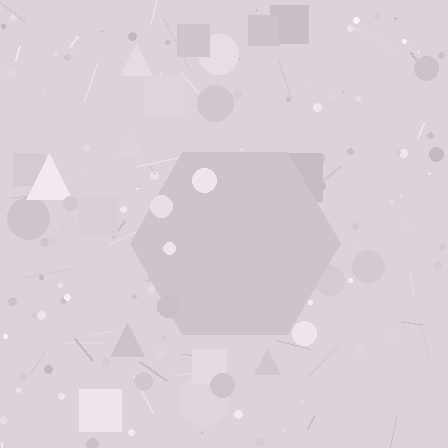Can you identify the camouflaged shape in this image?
The camouflaged shape is a hexagon.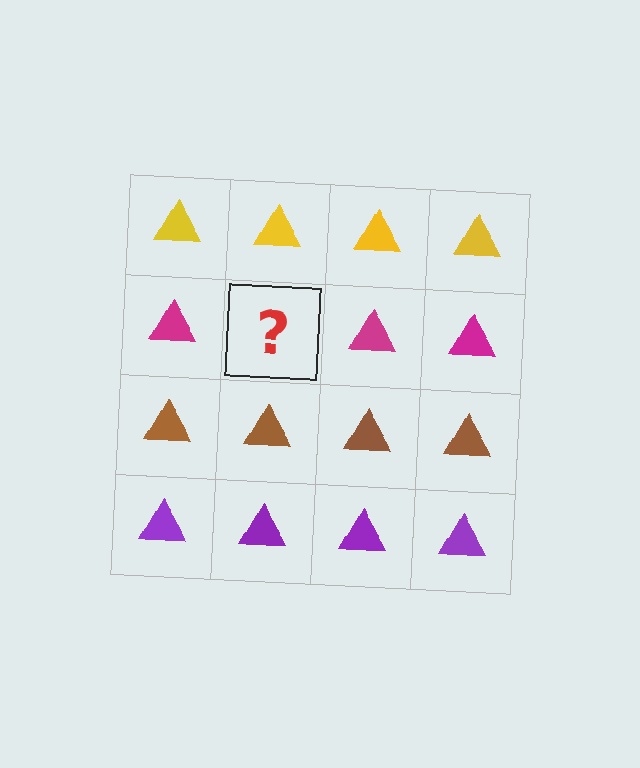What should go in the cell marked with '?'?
The missing cell should contain a magenta triangle.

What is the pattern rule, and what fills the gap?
The rule is that each row has a consistent color. The gap should be filled with a magenta triangle.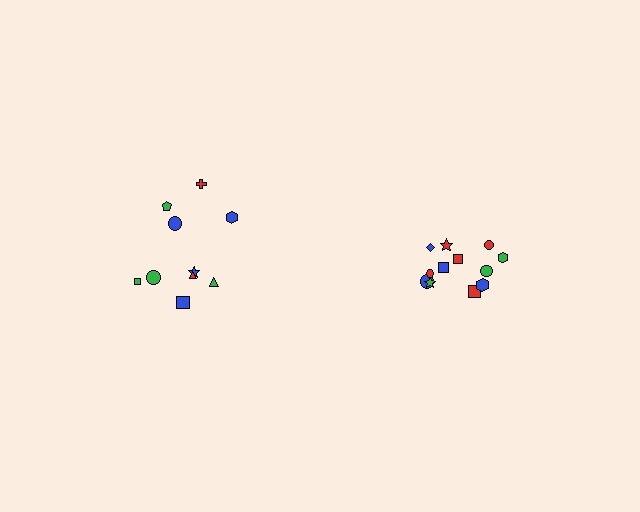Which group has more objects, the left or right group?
The right group.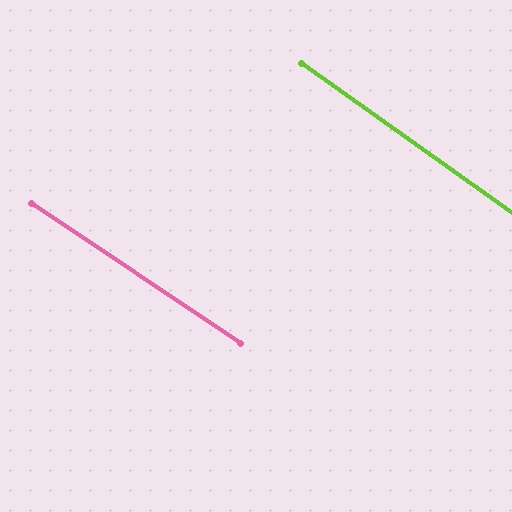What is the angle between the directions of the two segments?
Approximately 2 degrees.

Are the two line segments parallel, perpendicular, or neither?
Parallel — their directions differ by only 1.8°.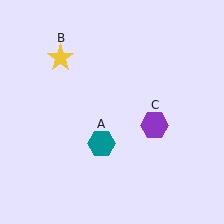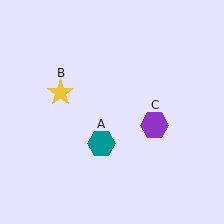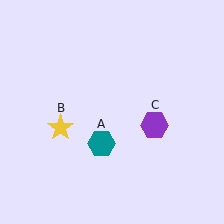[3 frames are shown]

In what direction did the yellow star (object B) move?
The yellow star (object B) moved down.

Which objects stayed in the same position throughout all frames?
Teal hexagon (object A) and purple hexagon (object C) remained stationary.